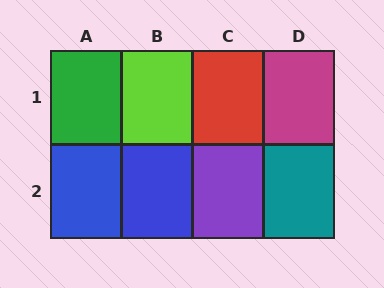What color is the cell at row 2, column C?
Purple.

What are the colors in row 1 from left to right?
Green, lime, red, magenta.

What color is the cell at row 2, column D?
Teal.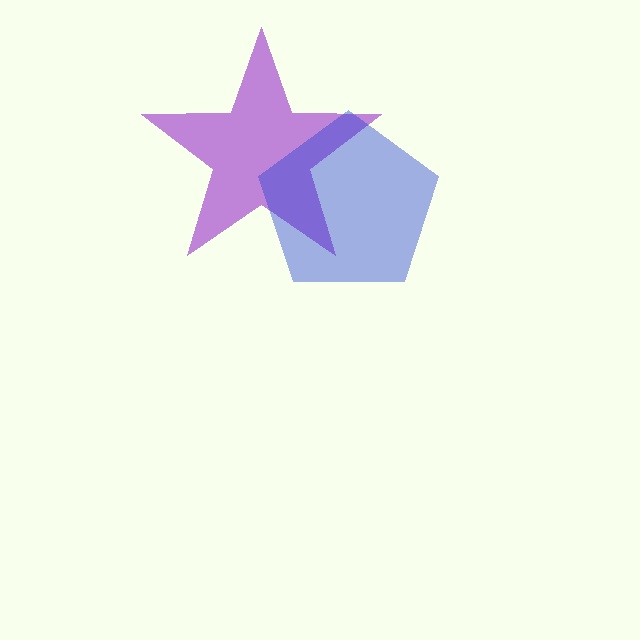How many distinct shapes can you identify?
There are 2 distinct shapes: a purple star, a blue pentagon.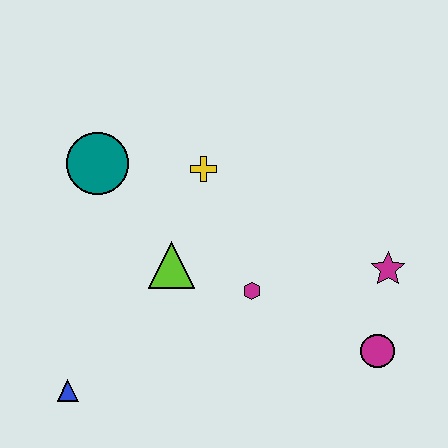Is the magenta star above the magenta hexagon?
Yes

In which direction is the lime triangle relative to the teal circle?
The lime triangle is below the teal circle.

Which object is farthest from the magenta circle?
The teal circle is farthest from the magenta circle.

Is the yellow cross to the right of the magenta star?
No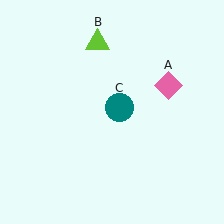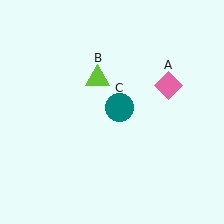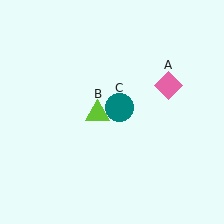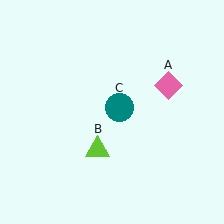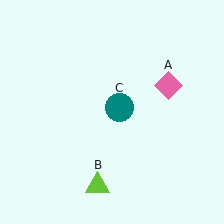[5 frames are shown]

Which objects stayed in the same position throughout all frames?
Pink diamond (object A) and teal circle (object C) remained stationary.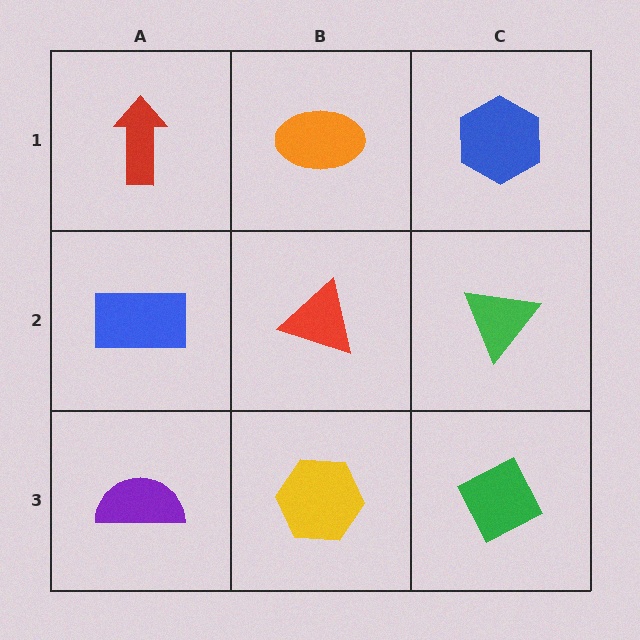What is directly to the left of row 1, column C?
An orange ellipse.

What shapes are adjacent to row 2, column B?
An orange ellipse (row 1, column B), a yellow hexagon (row 3, column B), a blue rectangle (row 2, column A), a green triangle (row 2, column C).